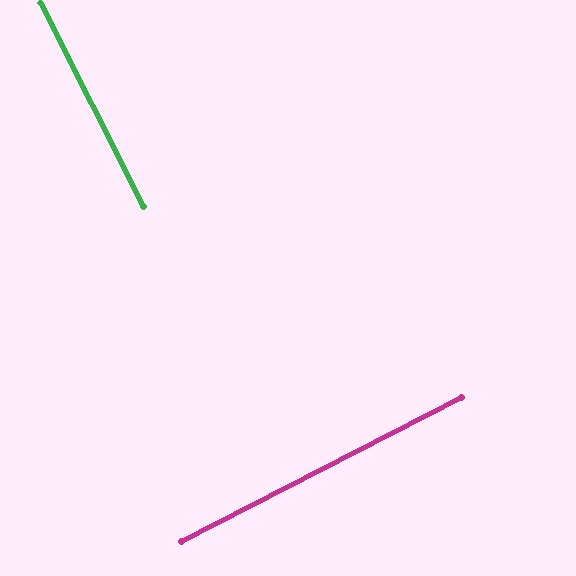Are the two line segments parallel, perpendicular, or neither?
Perpendicular — they meet at approximately 90°.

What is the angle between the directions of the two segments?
Approximately 90 degrees.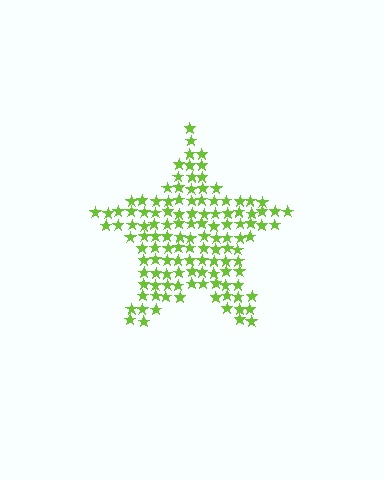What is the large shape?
The large shape is a star.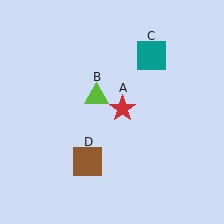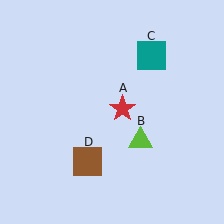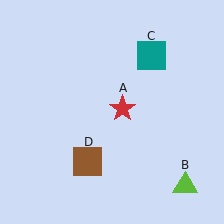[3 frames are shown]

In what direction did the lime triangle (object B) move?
The lime triangle (object B) moved down and to the right.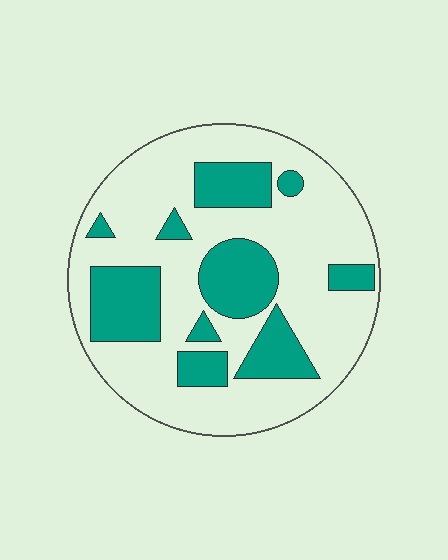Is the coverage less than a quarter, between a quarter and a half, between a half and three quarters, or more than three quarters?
Between a quarter and a half.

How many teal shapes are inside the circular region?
10.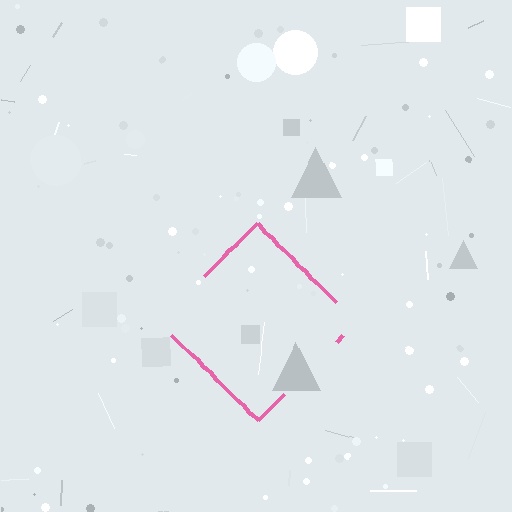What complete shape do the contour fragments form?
The contour fragments form a diamond.